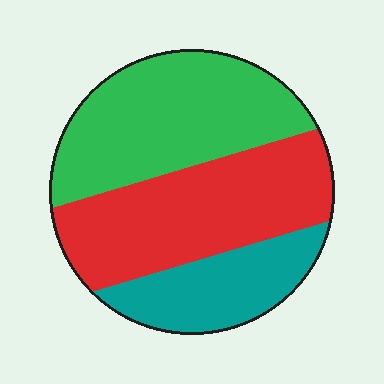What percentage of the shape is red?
Red covers around 40% of the shape.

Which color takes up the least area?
Teal, at roughly 20%.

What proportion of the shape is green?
Green covers about 40% of the shape.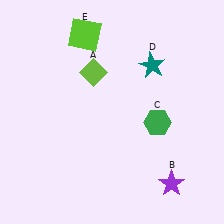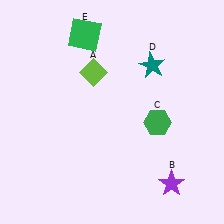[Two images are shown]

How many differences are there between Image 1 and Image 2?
There is 1 difference between the two images.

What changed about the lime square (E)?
In Image 1, E is lime. In Image 2, it changed to green.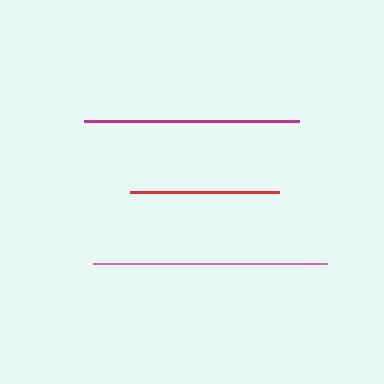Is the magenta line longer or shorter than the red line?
The magenta line is longer than the red line.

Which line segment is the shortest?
The red line is the shortest at approximately 149 pixels.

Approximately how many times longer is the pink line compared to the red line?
The pink line is approximately 1.6 times the length of the red line.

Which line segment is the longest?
The pink line is the longest at approximately 233 pixels.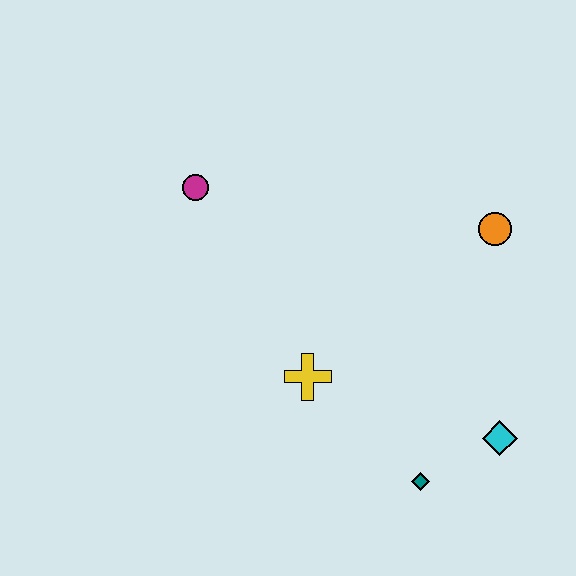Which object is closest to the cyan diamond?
The teal diamond is closest to the cyan diamond.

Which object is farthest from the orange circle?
The magenta circle is farthest from the orange circle.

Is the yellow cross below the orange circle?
Yes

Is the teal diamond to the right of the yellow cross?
Yes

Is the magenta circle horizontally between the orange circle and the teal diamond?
No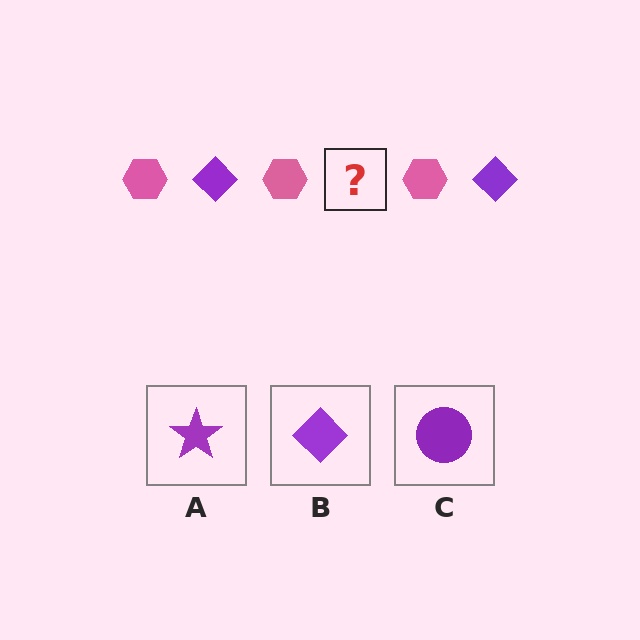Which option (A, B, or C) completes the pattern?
B.